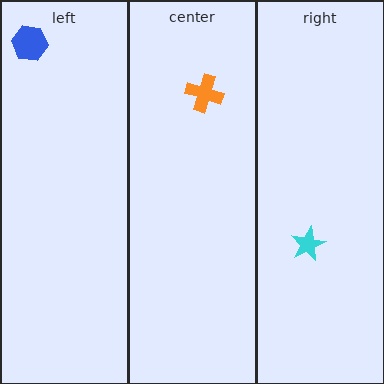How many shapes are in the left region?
1.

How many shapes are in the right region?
1.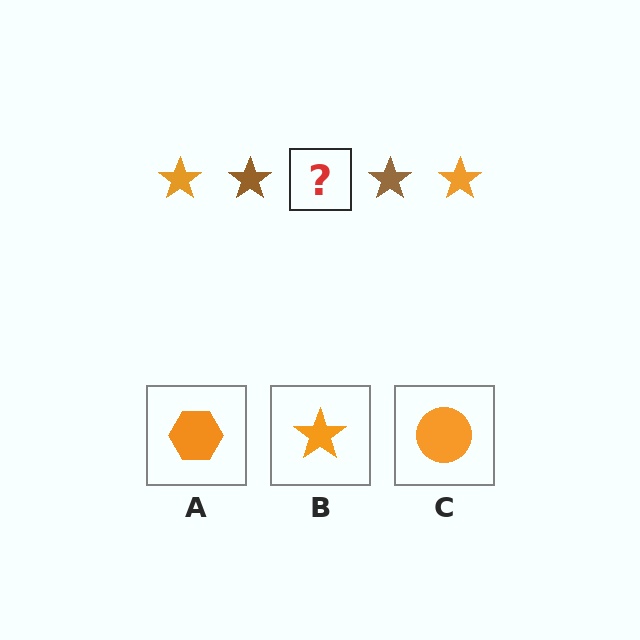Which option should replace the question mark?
Option B.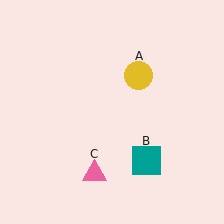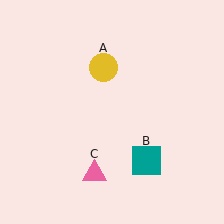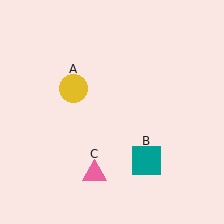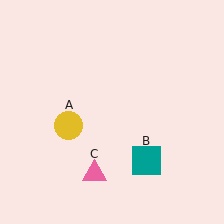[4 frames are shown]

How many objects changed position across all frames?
1 object changed position: yellow circle (object A).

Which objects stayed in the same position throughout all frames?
Teal square (object B) and pink triangle (object C) remained stationary.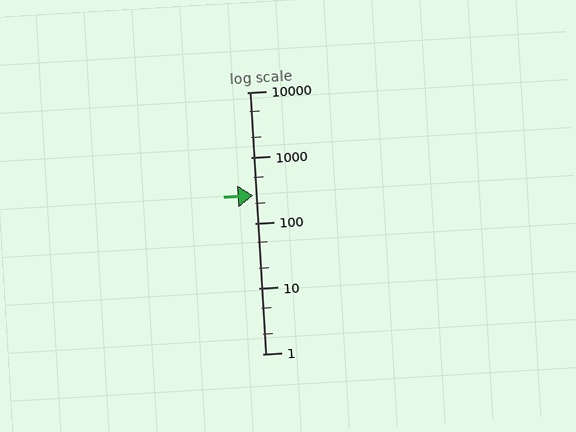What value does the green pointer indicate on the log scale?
The pointer indicates approximately 260.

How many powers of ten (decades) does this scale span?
The scale spans 4 decades, from 1 to 10000.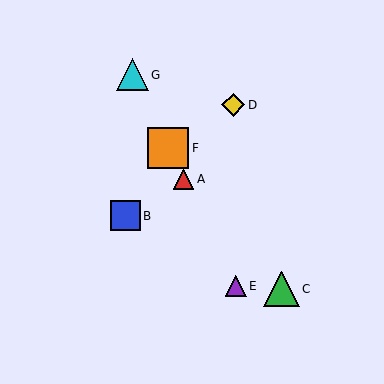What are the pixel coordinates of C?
Object C is at (281, 289).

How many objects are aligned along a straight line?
4 objects (A, E, F, G) are aligned along a straight line.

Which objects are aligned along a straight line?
Objects A, E, F, G are aligned along a straight line.